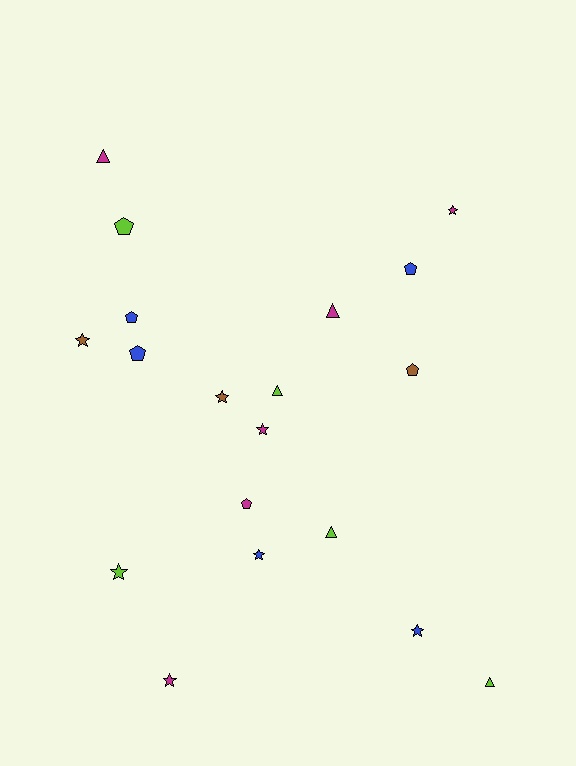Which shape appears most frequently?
Star, with 8 objects.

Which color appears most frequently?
Magenta, with 6 objects.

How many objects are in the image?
There are 19 objects.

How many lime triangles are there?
There are 3 lime triangles.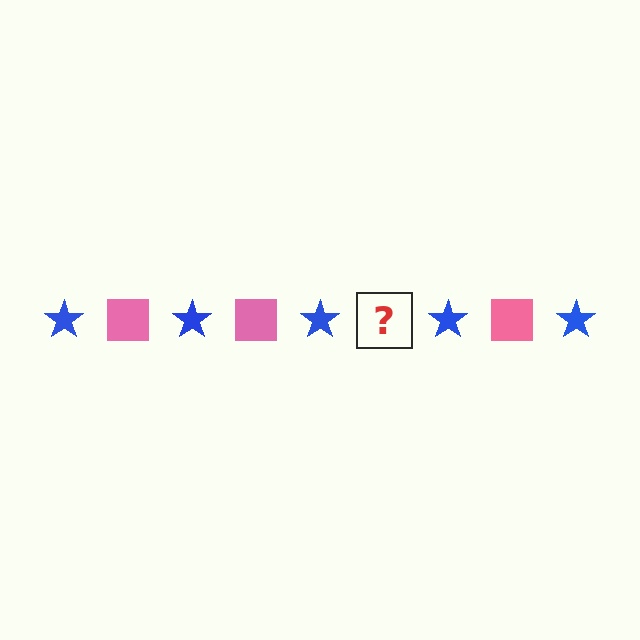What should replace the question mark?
The question mark should be replaced with a pink square.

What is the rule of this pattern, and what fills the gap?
The rule is that the pattern alternates between blue star and pink square. The gap should be filled with a pink square.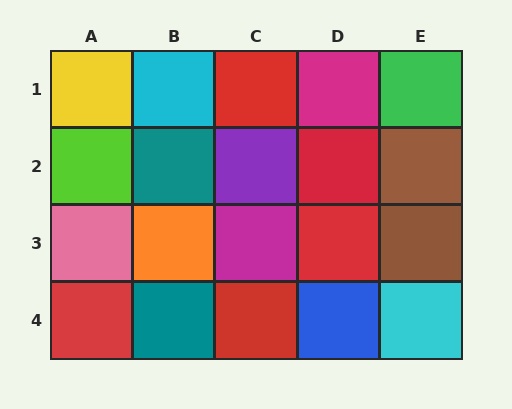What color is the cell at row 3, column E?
Brown.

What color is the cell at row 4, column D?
Blue.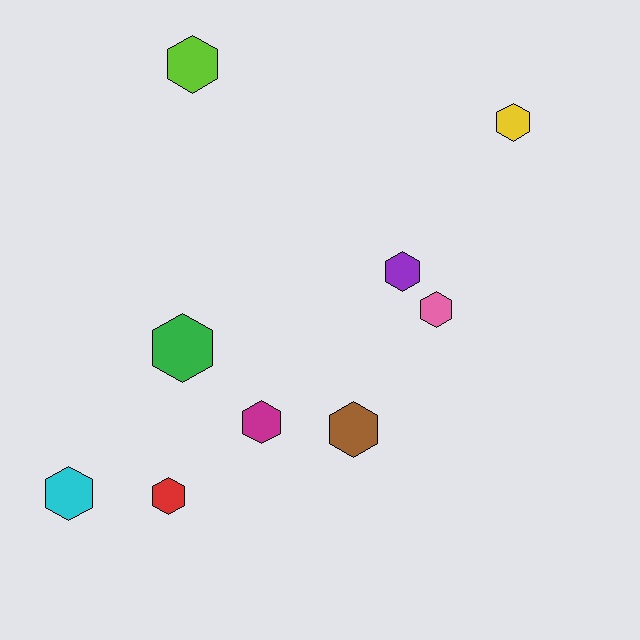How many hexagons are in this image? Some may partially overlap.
There are 9 hexagons.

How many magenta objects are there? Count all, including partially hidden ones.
There is 1 magenta object.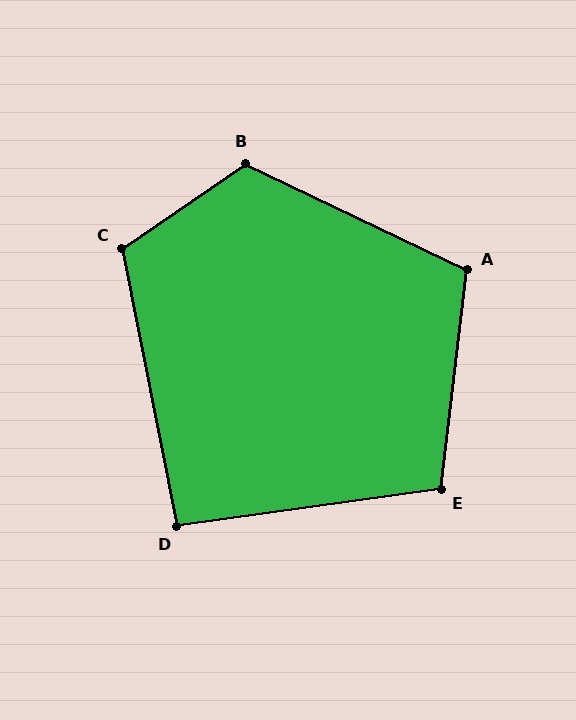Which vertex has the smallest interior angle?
D, at approximately 93 degrees.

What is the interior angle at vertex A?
Approximately 109 degrees (obtuse).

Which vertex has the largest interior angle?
B, at approximately 120 degrees.